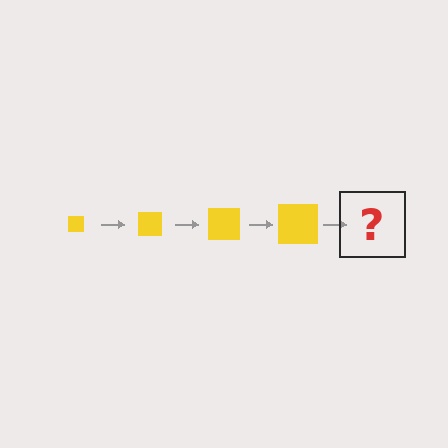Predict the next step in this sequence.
The next step is a yellow square, larger than the previous one.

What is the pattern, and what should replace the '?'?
The pattern is that the square gets progressively larger each step. The '?' should be a yellow square, larger than the previous one.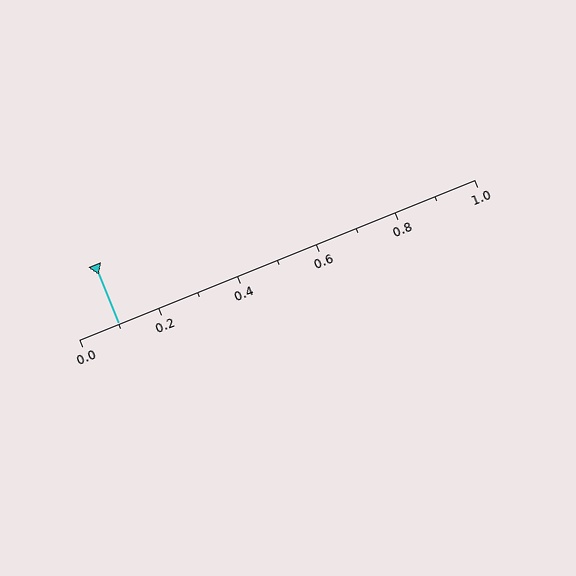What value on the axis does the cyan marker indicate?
The marker indicates approximately 0.1.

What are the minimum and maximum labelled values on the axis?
The axis runs from 0.0 to 1.0.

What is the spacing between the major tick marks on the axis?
The major ticks are spaced 0.2 apart.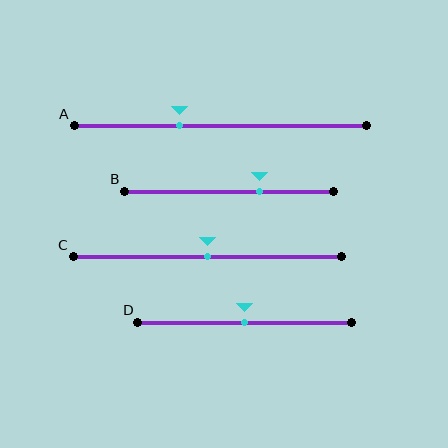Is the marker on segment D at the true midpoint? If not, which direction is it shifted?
Yes, the marker on segment D is at the true midpoint.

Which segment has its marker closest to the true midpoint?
Segment C has its marker closest to the true midpoint.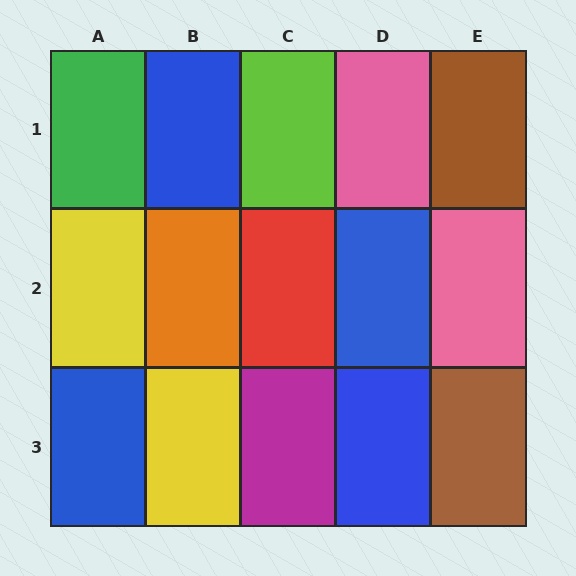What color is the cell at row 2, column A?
Yellow.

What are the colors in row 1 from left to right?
Green, blue, lime, pink, brown.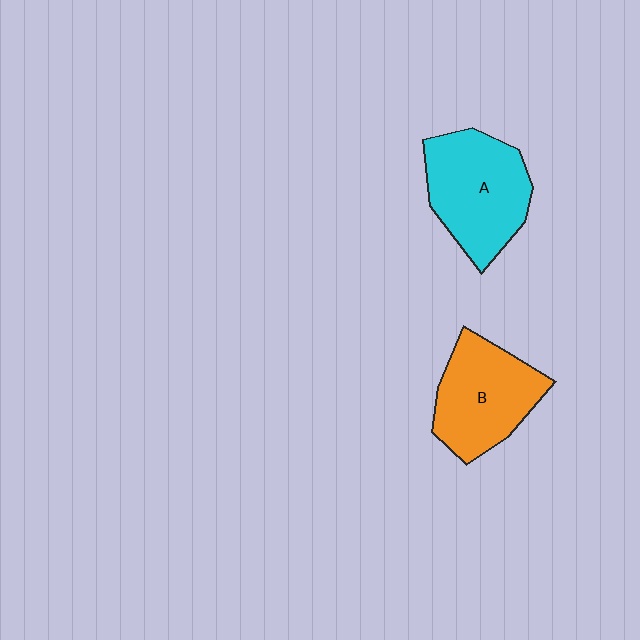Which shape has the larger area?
Shape A (cyan).